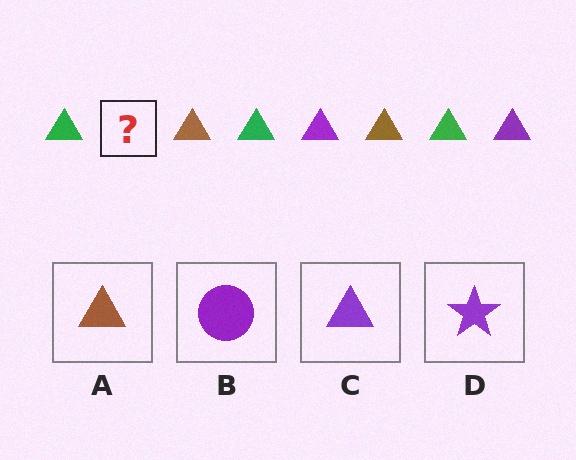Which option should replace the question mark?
Option C.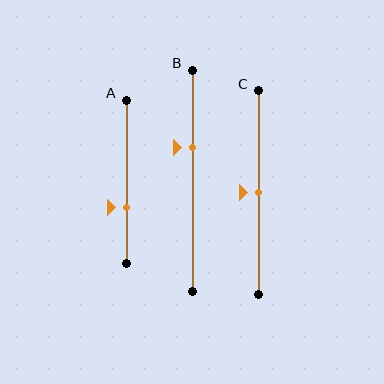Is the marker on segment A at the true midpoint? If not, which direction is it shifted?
No, the marker on segment A is shifted downward by about 16% of the segment length.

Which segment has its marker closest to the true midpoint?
Segment C has its marker closest to the true midpoint.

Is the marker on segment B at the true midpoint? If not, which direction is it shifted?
No, the marker on segment B is shifted upward by about 15% of the segment length.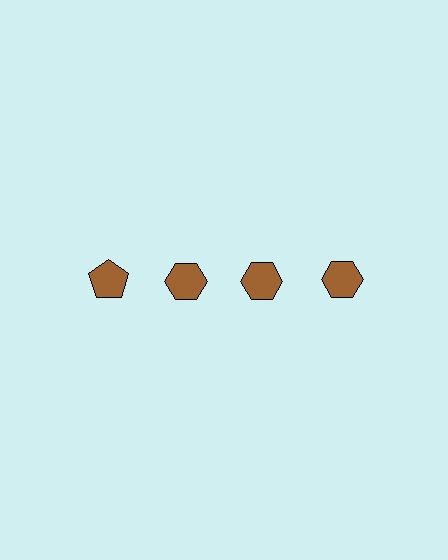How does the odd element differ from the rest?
It has a different shape: pentagon instead of hexagon.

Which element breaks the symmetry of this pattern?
The brown pentagon in the top row, leftmost column breaks the symmetry. All other shapes are brown hexagons.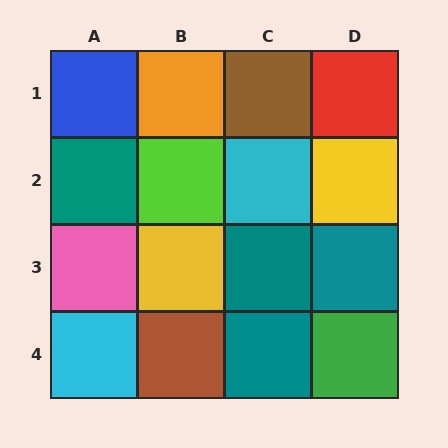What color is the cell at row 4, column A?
Cyan.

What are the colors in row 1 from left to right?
Blue, orange, brown, red.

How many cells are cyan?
2 cells are cyan.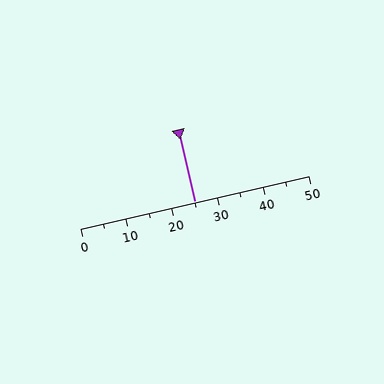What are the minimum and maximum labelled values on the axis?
The axis runs from 0 to 50.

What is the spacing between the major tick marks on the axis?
The major ticks are spaced 10 apart.